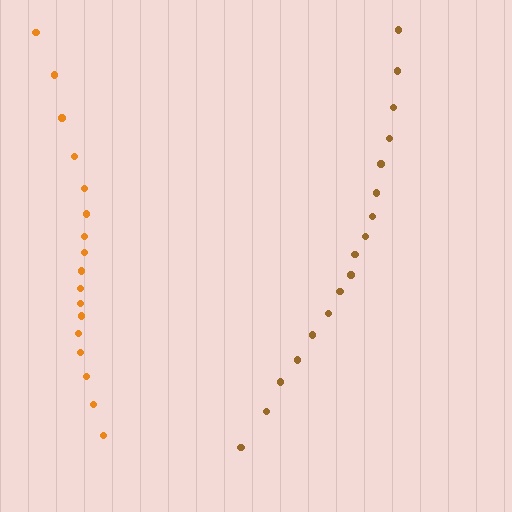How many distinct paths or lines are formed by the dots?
There are 2 distinct paths.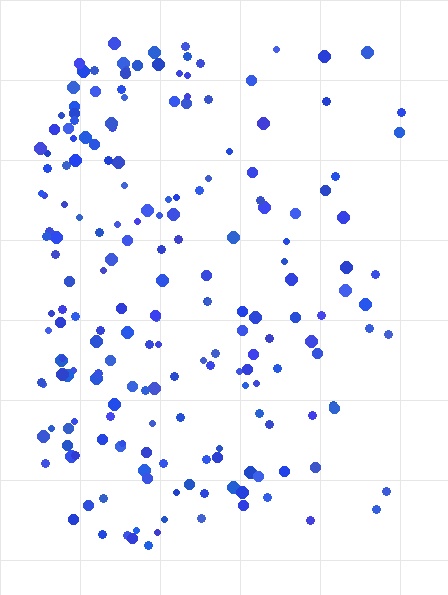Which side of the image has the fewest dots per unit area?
The right.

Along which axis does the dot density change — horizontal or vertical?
Horizontal.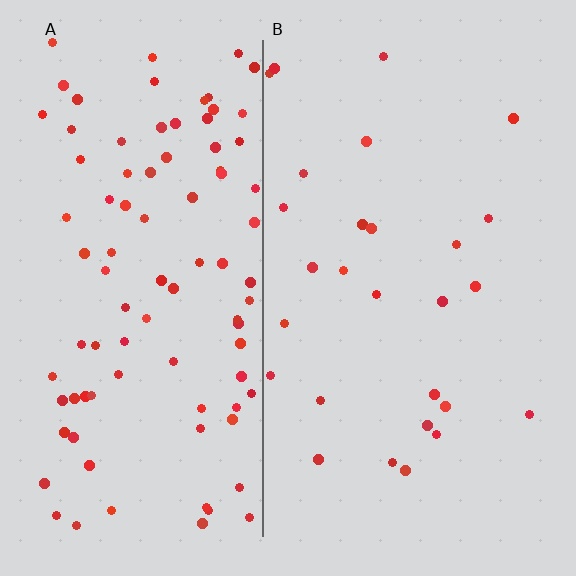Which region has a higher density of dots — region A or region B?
A (the left).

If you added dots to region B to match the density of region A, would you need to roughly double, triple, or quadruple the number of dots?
Approximately triple.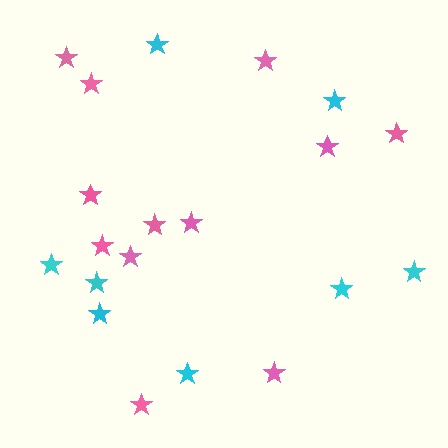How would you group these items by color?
There are 2 groups: one group of pink stars (12) and one group of cyan stars (8).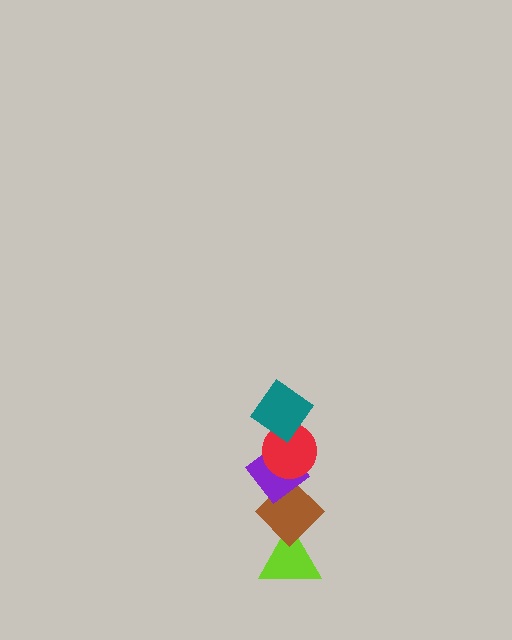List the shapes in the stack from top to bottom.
From top to bottom: the teal diamond, the red circle, the purple diamond, the brown diamond, the lime triangle.